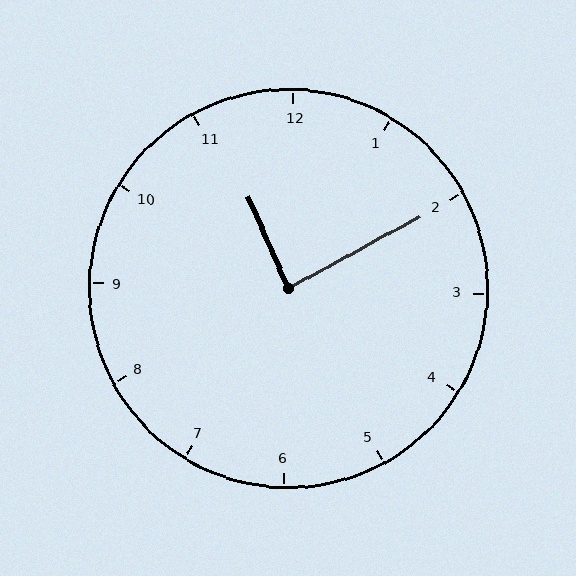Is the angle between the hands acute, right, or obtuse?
It is right.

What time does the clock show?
11:10.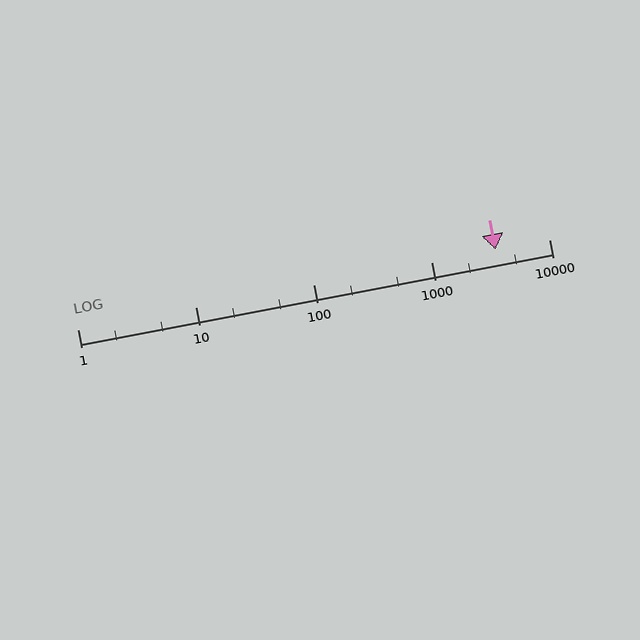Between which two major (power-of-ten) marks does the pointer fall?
The pointer is between 1000 and 10000.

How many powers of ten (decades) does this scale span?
The scale spans 4 decades, from 1 to 10000.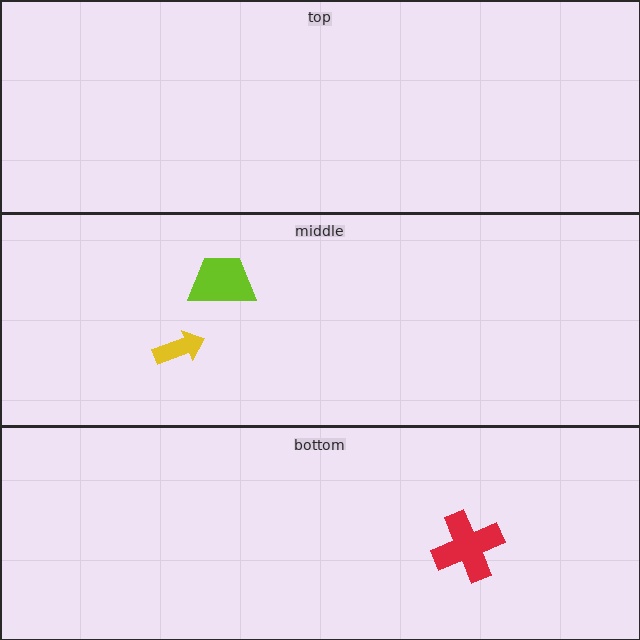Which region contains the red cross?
The bottom region.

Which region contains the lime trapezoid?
The middle region.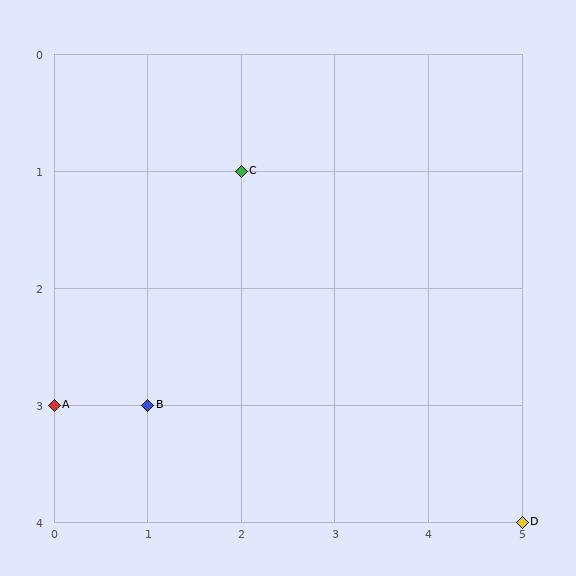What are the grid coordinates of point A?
Point A is at grid coordinates (0, 3).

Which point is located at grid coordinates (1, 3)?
Point B is at (1, 3).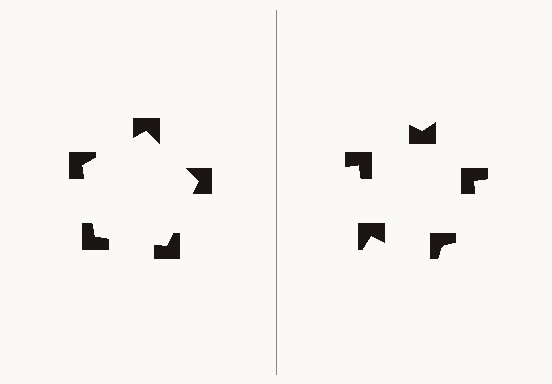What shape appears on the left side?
An illusory pentagon.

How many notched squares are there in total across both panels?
10 — 5 on each side.